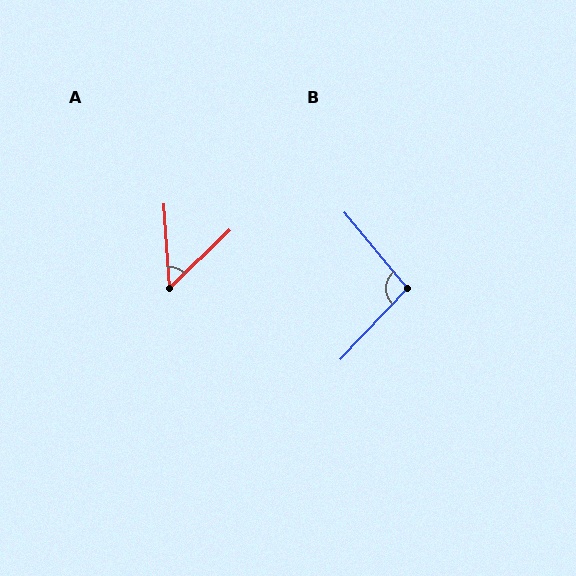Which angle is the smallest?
A, at approximately 49 degrees.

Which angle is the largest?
B, at approximately 97 degrees.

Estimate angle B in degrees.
Approximately 97 degrees.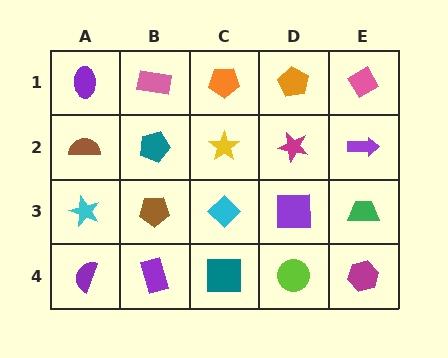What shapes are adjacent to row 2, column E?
A pink diamond (row 1, column E), a green trapezoid (row 3, column E), a magenta star (row 2, column D).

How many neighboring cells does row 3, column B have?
4.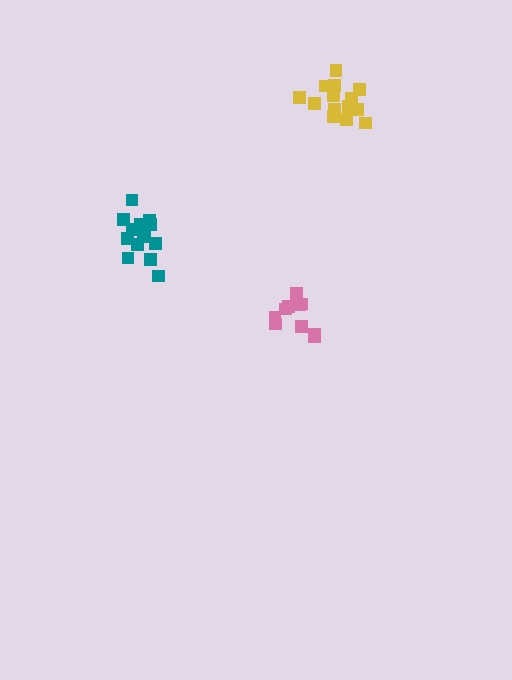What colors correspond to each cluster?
The clusters are colored: pink, teal, yellow.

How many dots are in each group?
Group 1: 10 dots, Group 2: 14 dots, Group 3: 14 dots (38 total).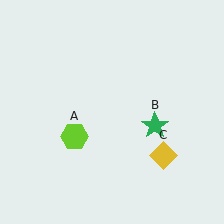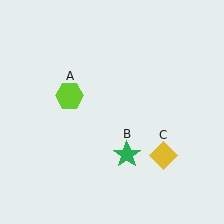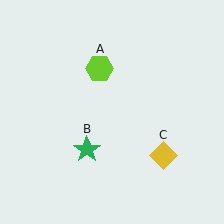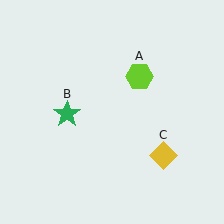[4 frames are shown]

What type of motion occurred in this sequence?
The lime hexagon (object A), green star (object B) rotated clockwise around the center of the scene.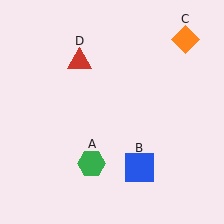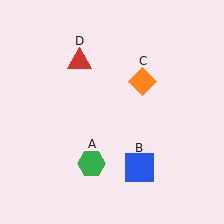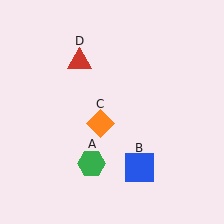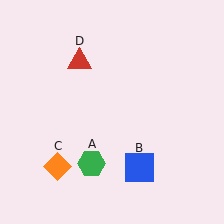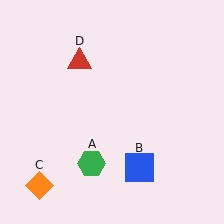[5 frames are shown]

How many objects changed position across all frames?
1 object changed position: orange diamond (object C).